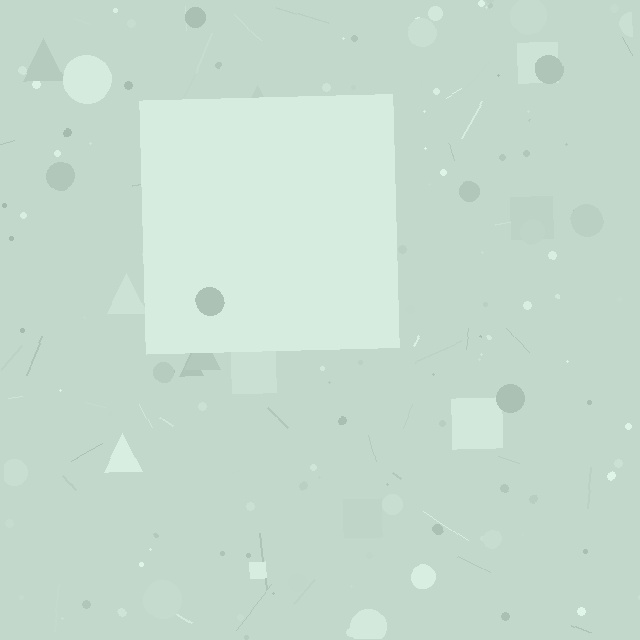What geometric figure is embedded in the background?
A square is embedded in the background.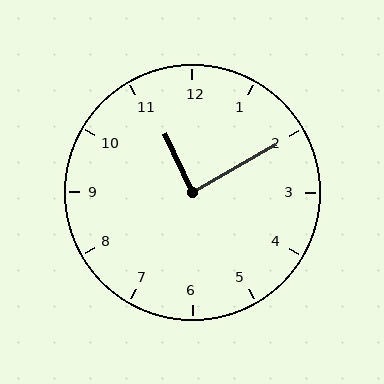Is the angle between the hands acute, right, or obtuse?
It is right.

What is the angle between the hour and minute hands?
Approximately 85 degrees.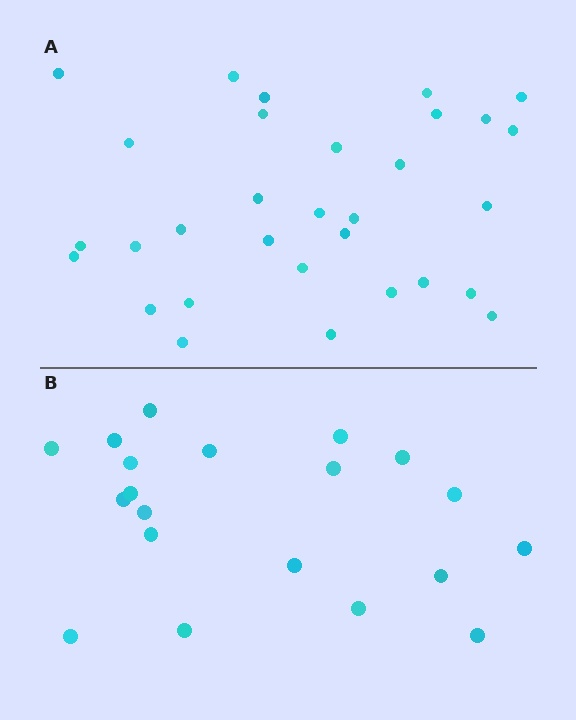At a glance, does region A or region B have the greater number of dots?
Region A (the top region) has more dots.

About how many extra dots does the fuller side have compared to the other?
Region A has roughly 12 or so more dots than region B.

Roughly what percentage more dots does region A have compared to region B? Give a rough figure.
About 55% more.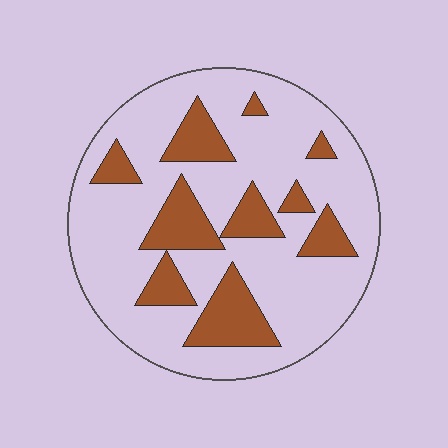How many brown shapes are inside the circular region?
10.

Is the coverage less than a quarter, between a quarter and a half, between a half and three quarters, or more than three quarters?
Less than a quarter.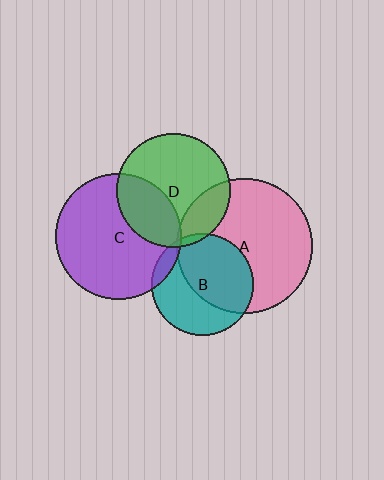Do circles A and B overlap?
Yes.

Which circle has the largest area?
Circle A (pink).